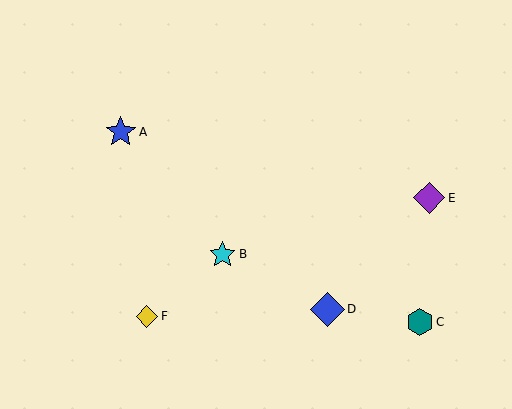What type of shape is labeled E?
Shape E is a purple diamond.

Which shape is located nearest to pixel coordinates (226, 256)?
The cyan star (labeled B) at (222, 254) is nearest to that location.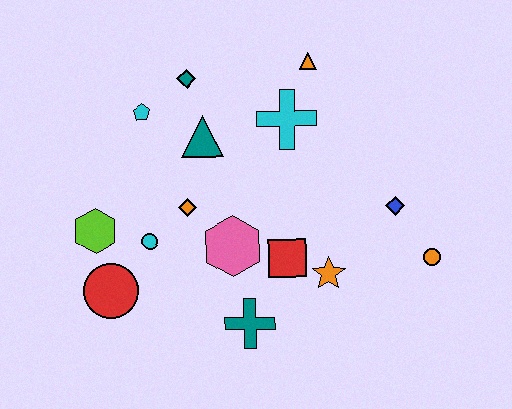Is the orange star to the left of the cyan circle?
No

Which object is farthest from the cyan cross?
The red circle is farthest from the cyan cross.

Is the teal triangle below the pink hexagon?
No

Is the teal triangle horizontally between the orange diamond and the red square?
Yes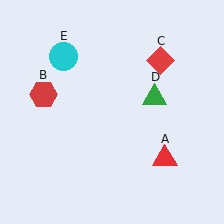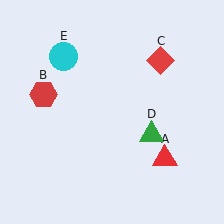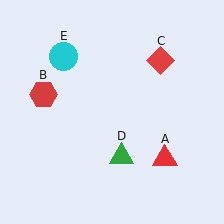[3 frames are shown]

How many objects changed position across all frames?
1 object changed position: green triangle (object D).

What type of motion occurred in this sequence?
The green triangle (object D) rotated clockwise around the center of the scene.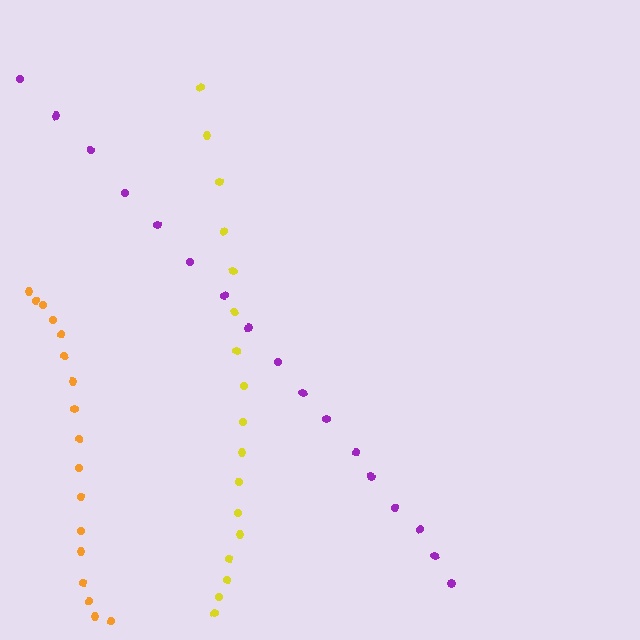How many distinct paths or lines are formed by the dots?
There are 3 distinct paths.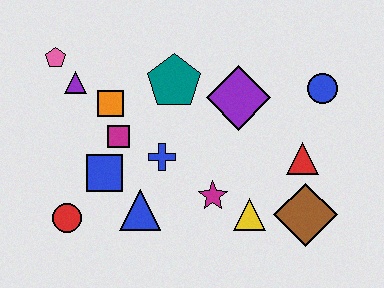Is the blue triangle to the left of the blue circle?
Yes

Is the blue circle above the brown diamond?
Yes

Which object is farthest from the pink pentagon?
The brown diamond is farthest from the pink pentagon.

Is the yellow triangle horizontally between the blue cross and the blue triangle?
No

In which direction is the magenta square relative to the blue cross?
The magenta square is to the left of the blue cross.